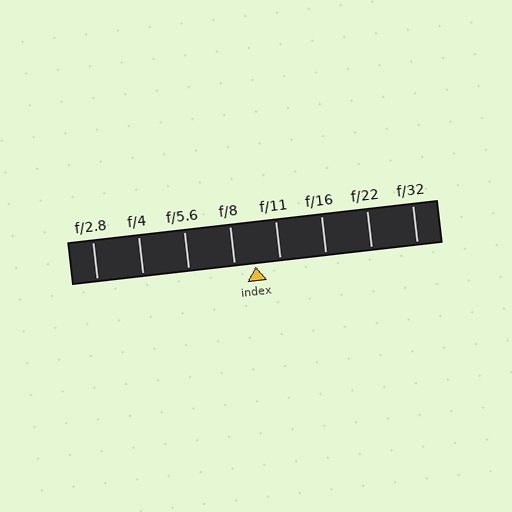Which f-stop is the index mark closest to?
The index mark is closest to f/8.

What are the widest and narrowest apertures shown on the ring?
The widest aperture shown is f/2.8 and the narrowest is f/32.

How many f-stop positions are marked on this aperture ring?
There are 8 f-stop positions marked.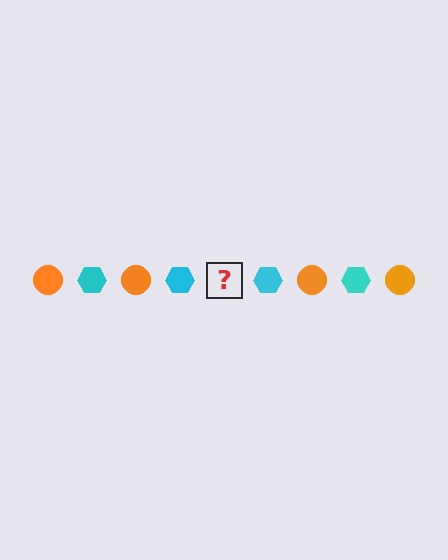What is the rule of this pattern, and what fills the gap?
The rule is that the pattern alternates between orange circle and cyan hexagon. The gap should be filled with an orange circle.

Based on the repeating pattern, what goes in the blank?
The blank should be an orange circle.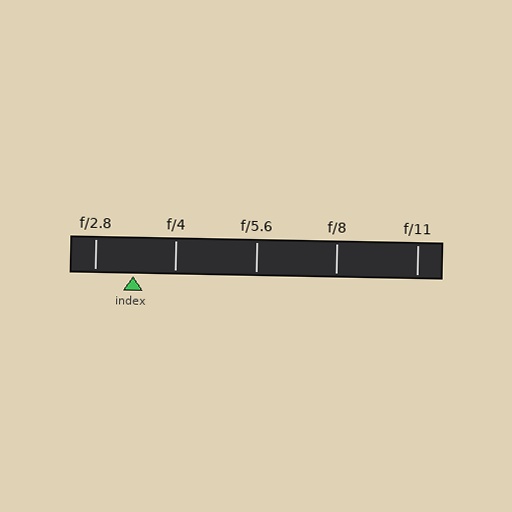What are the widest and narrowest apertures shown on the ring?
The widest aperture shown is f/2.8 and the narrowest is f/11.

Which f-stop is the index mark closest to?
The index mark is closest to f/2.8.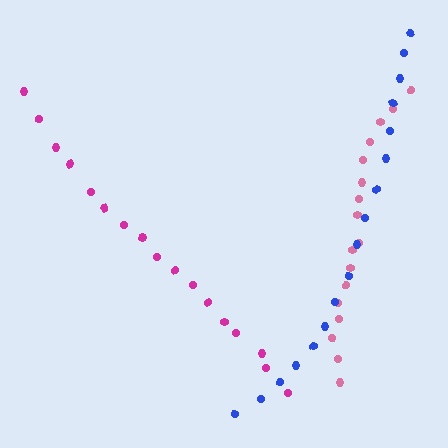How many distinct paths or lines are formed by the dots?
There are 3 distinct paths.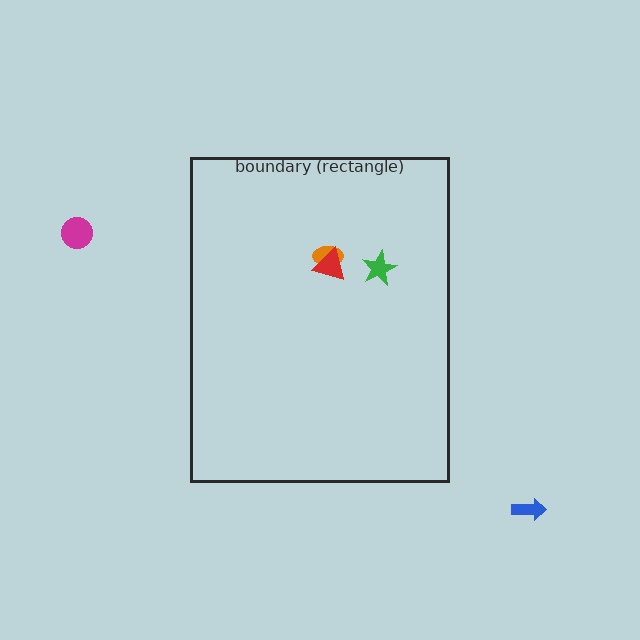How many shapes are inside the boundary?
3 inside, 2 outside.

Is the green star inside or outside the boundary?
Inside.